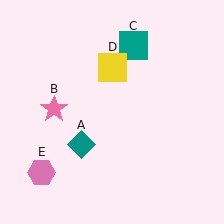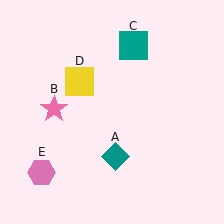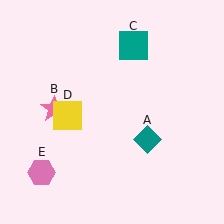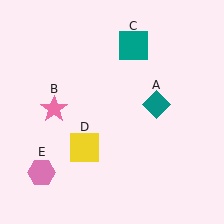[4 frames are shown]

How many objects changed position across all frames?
2 objects changed position: teal diamond (object A), yellow square (object D).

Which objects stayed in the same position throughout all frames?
Pink star (object B) and teal square (object C) and pink hexagon (object E) remained stationary.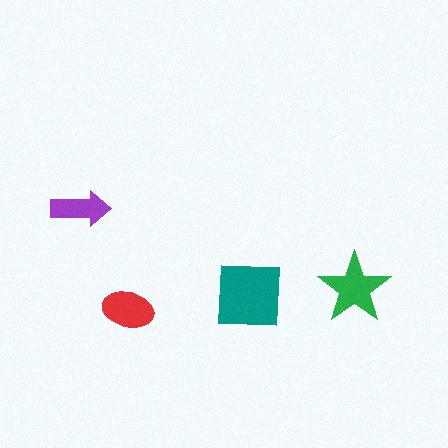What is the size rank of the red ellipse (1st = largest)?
3rd.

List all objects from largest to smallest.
The teal square, the green star, the red ellipse, the purple arrow.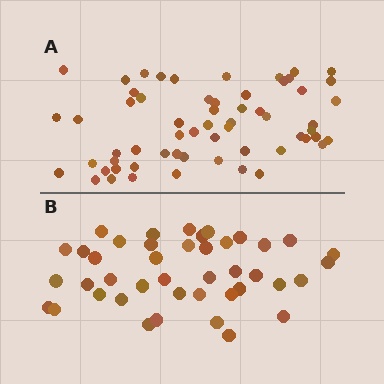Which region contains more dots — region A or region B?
Region A (the top region) has more dots.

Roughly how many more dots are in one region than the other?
Region A has approximately 20 more dots than region B.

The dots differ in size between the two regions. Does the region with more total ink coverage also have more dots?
No. Region B has more total ink coverage because its dots are larger, but region A actually contains more individual dots. Total area can be misleading — the number of items is what matters here.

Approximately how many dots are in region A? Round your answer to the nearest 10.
About 60 dots.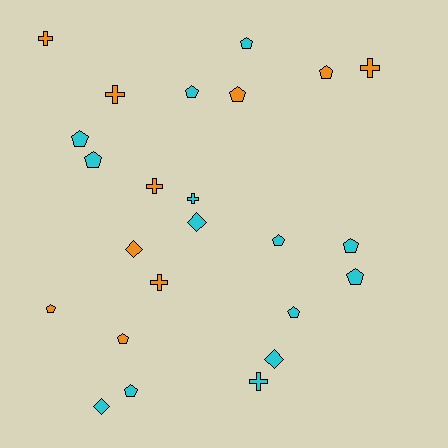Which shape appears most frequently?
Pentagon, with 13 objects.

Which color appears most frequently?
Cyan, with 14 objects.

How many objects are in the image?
There are 24 objects.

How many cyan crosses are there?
There are 2 cyan crosses.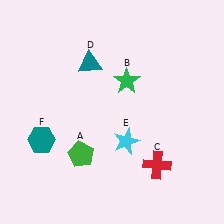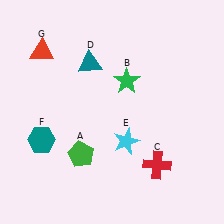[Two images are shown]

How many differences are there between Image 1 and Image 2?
There is 1 difference between the two images.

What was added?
A red triangle (G) was added in Image 2.